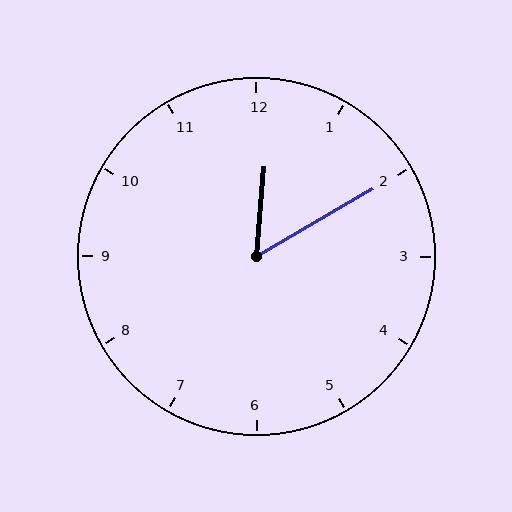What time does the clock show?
12:10.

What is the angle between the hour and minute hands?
Approximately 55 degrees.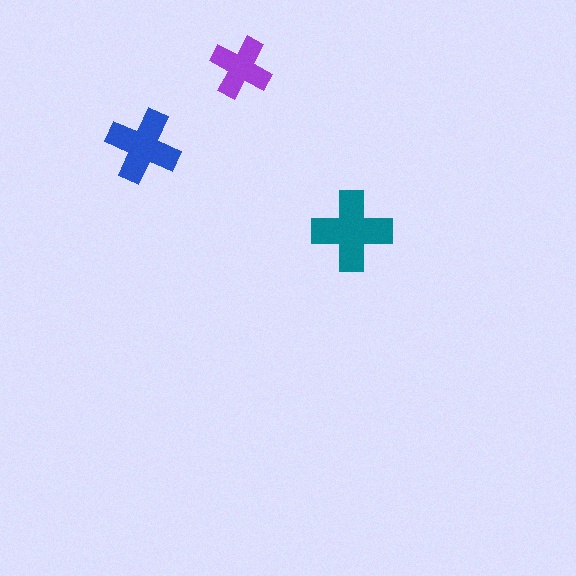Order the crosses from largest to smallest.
the teal one, the blue one, the purple one.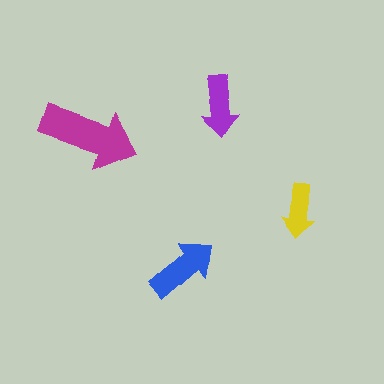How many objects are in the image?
There are 4 objects in the image.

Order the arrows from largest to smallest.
the magenta one, the blue one, the purple one, the yellow one.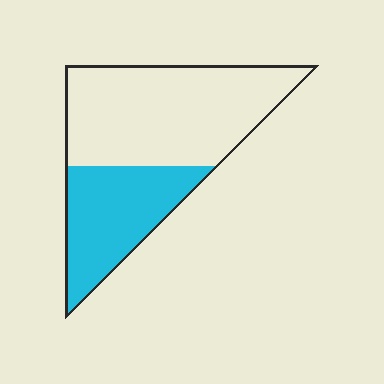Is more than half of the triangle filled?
No.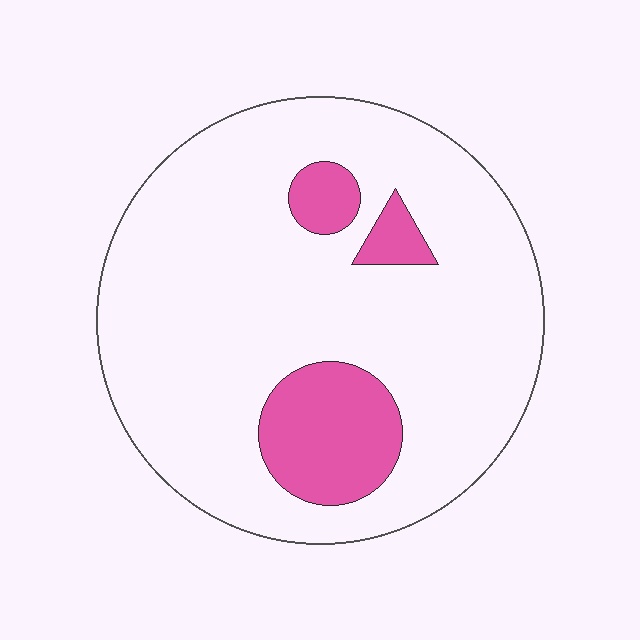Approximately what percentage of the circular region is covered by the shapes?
Approximately 15%.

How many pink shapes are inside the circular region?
3.